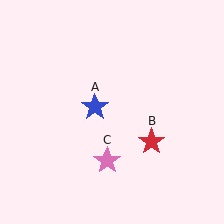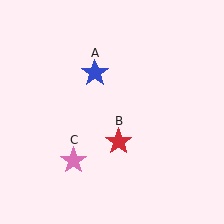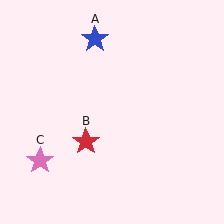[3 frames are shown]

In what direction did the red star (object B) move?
The red star (object B) moved left.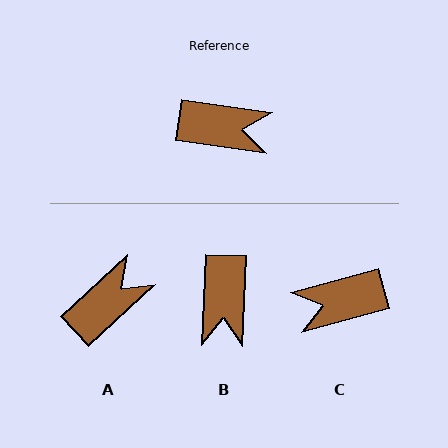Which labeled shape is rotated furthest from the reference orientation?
C, about 157 degrees away.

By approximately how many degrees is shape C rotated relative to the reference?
Approximately 157 degrees clockwise.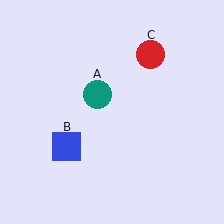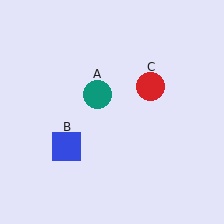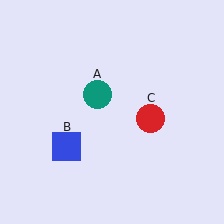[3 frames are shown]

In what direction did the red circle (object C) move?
The red circle (object C) moved down.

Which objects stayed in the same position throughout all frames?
Teal circle (object A) and blue square (object B) remained stationary.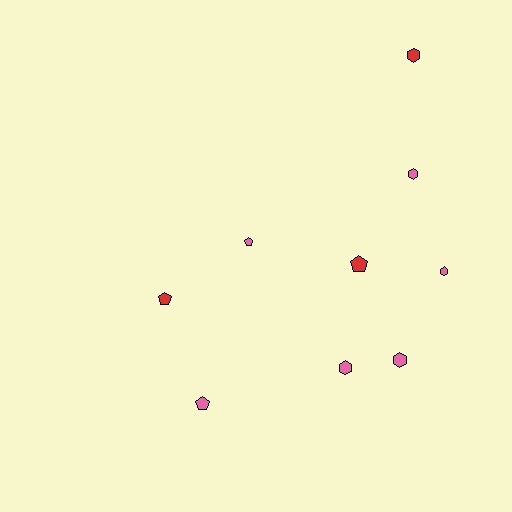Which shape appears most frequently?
Hexagon, with 5 objects.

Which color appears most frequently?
Pink, with 6 objects.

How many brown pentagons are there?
There are no brown pentagons.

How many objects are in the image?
There are 9 objects.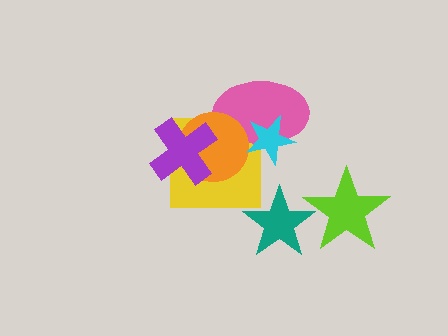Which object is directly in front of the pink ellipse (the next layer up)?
The orange circle is directly in front of the pink ellipse.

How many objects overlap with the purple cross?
2 objects overlap with the purple cross.